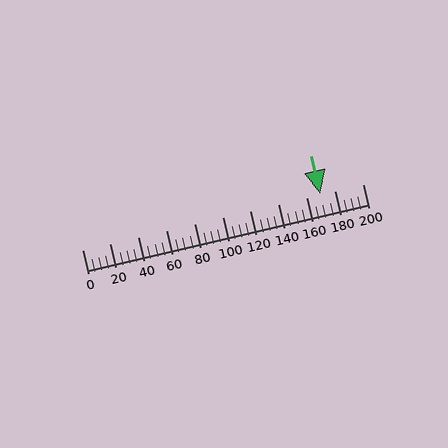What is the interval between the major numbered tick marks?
The major tick marks are spaced 20 units apart.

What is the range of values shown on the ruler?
The ruler shows values from 0 to 200.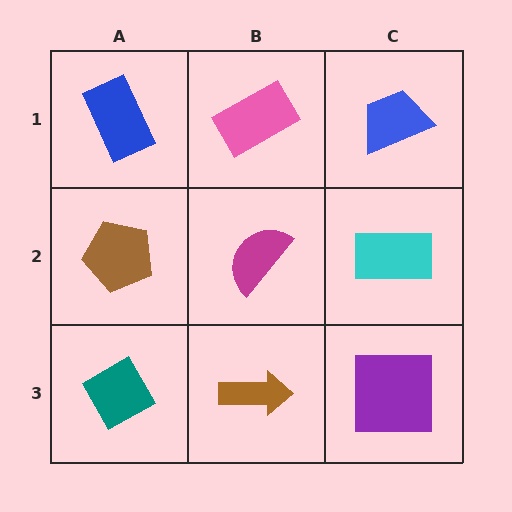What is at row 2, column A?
A brown pentagon.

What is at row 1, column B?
A pink rectangle.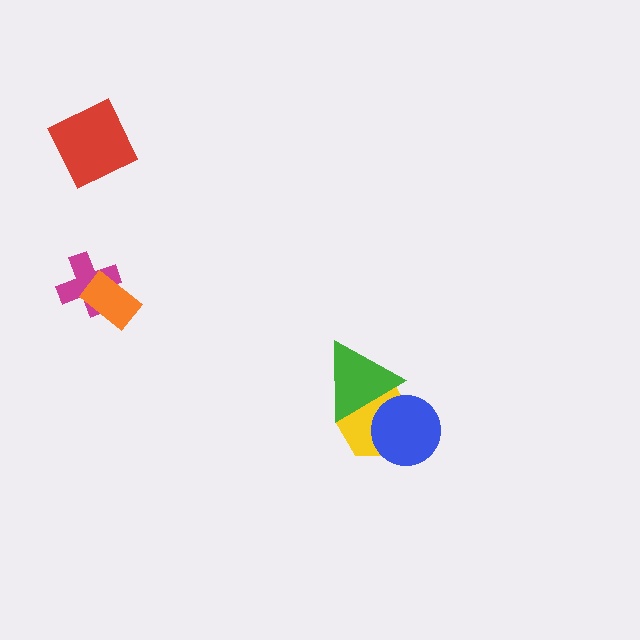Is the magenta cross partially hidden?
Yes, it is partially covered by another shape.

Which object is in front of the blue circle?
The green triangle is in front of the blue circle.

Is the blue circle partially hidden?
Yes, it is partially covered by another shape.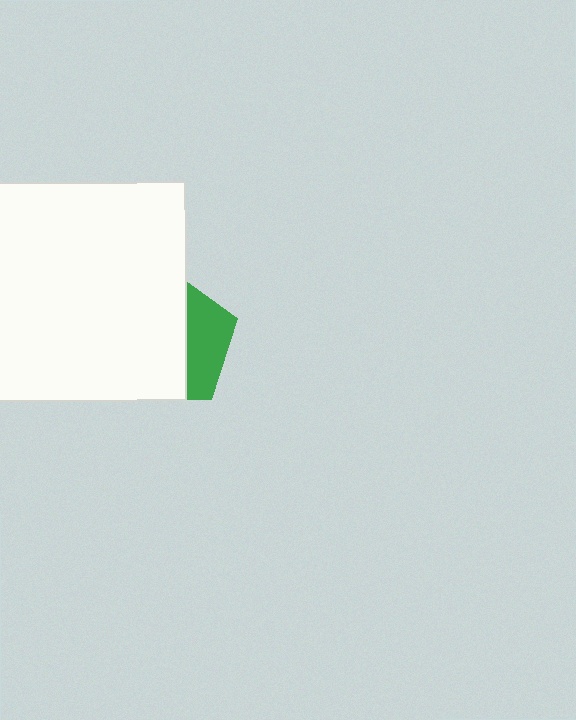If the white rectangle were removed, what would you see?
You would see the complete green pentagon.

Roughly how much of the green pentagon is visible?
A small part of it is visible (roughly 32%).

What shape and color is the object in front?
The object in front is a white rectangle.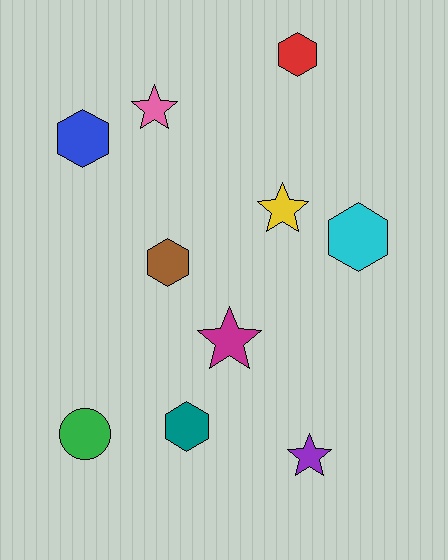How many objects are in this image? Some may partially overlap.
There are 10 objects.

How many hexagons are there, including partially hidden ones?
There are 5 hexagons.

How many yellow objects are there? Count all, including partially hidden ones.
There is 1 yellow object.